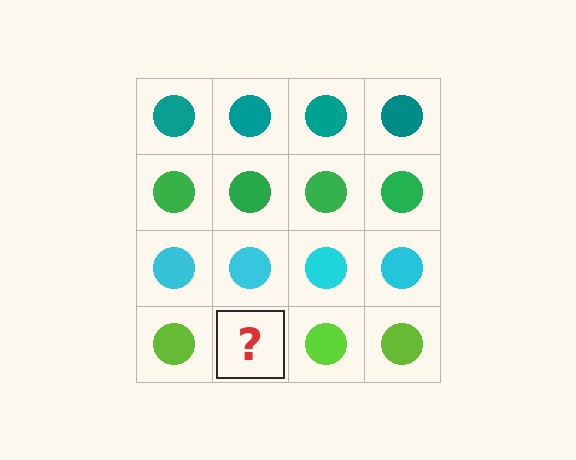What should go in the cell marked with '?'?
The missing cell should contain a lime circle.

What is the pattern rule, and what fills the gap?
The rule is that each row has a consistent color. The gap should be filled with a lime circle.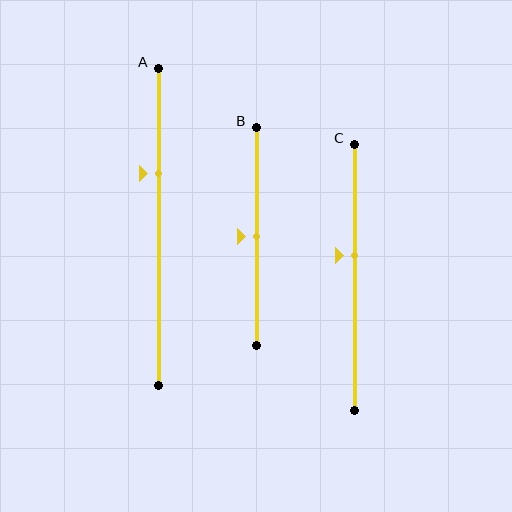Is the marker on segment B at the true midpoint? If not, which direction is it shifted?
Yes, the marker on segment B is at the true midpoint.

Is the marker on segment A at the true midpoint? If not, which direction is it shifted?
No, the marker on segment A is shifted upward by about 17% of the segment length.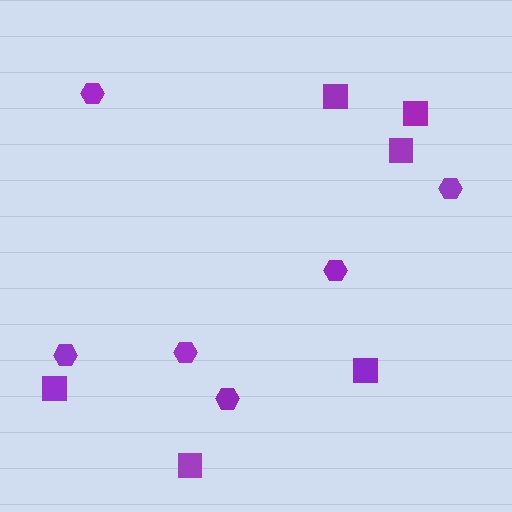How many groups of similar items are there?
There are 2 groups: one group of hexagons (6) and one group of squares (6).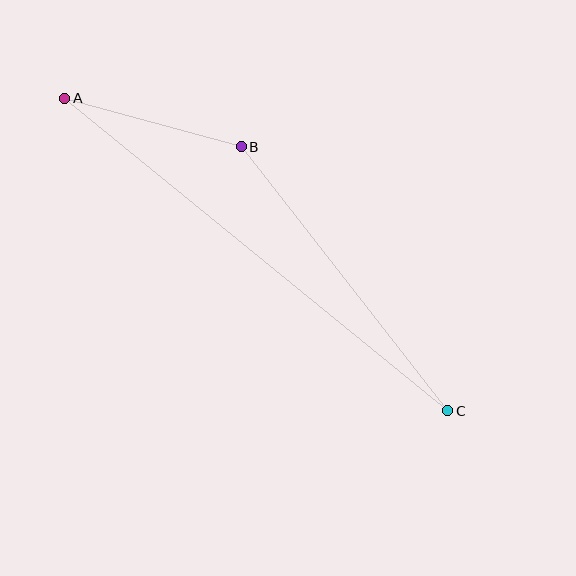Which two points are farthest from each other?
Points A and C are farthest from each other.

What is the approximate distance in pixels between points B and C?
The distance between B and C is approximately 335 pixels.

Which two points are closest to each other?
Points A and B are closest to each other.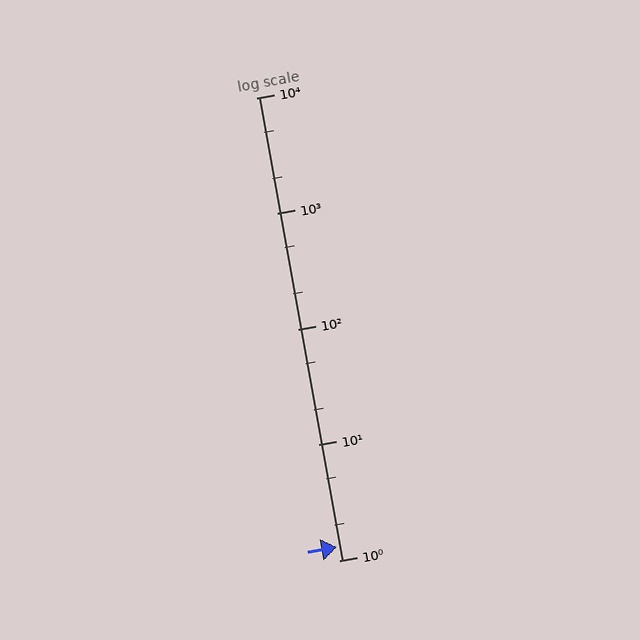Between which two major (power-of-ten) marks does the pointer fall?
The pointer is between 1 and 10.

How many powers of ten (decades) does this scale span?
The scale spans 4 decades, from 1 to 10000.